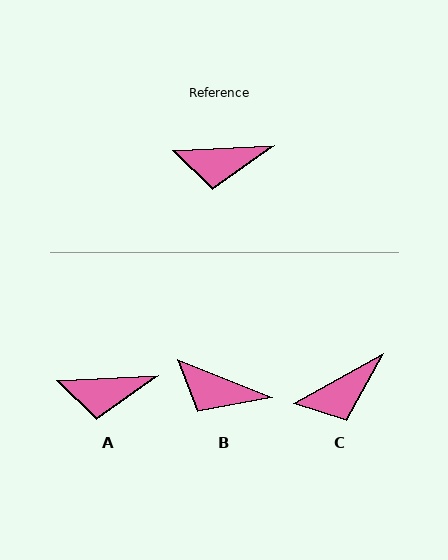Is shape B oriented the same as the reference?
No, it is off by about 24 degrees.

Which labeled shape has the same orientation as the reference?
A.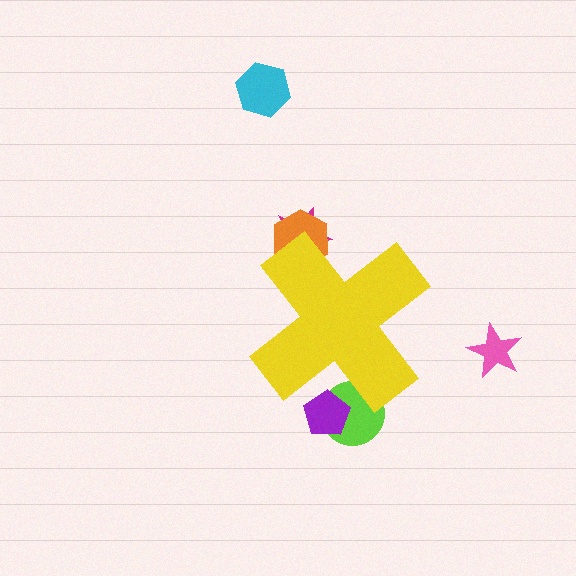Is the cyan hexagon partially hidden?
No, the cyan hexagon is fully visible.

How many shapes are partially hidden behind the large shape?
4 shapes are partially hidden.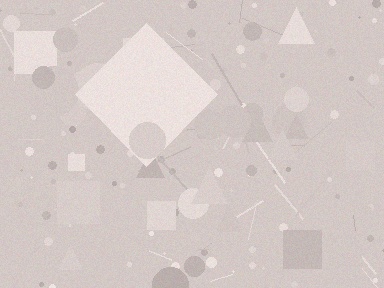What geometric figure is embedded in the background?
A diamond is embedded in the background.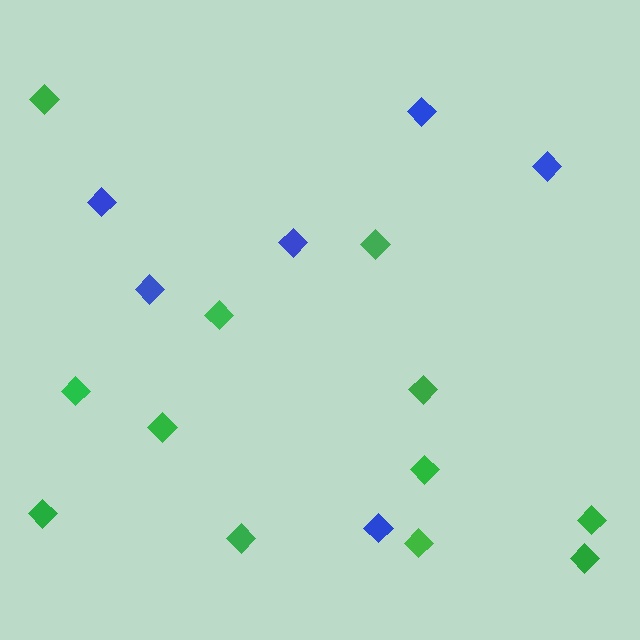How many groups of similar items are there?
There are 2 groups: one group of green diamonds (12) and one group of blue diamonds (6).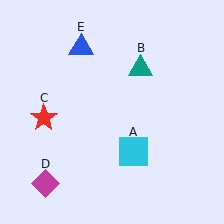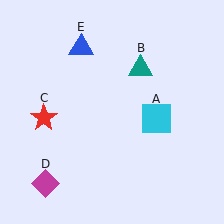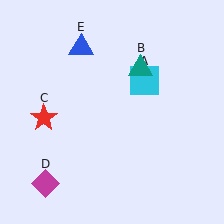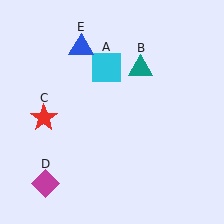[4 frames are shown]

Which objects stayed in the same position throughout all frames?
Teal triangle (object B) and red star (object C) and magenta diamond (object D) and blue triangle (object E) remained stationary.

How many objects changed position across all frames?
1 object changed position: cyan square (object A).